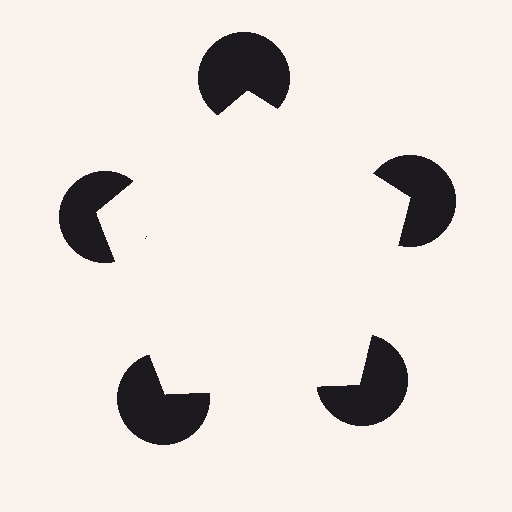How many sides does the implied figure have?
5 sides.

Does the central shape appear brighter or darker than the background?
It typically appears slightly brighter than the background, even though no actual brightness change is drawn.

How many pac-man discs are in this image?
There are 5 — one at each vertex of the illusory pentagon.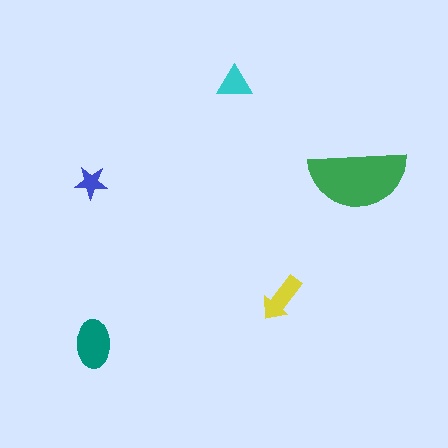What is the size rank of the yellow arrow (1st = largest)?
3rd.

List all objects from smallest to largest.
The blue star, the cyan triangle, the yellow arrow, the teal ellipse, the green semicircle.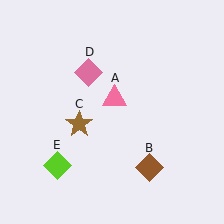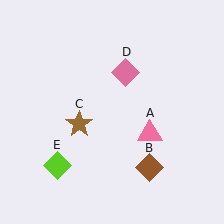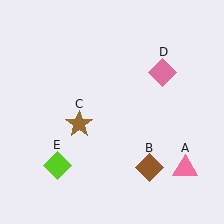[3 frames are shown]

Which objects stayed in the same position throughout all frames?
Brown diamond (object B) and brown star (object C) and lime diamond (object E) remained stationary.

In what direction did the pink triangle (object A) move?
The pink triangle (object A) moved down and to the right.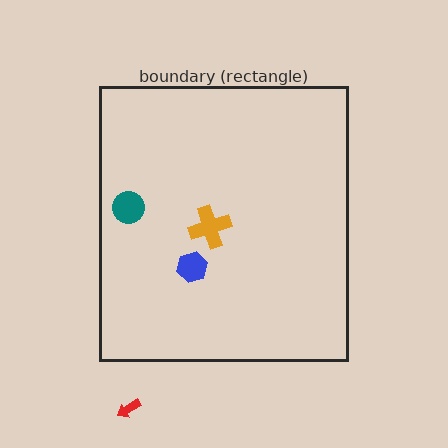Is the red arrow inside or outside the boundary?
Outside.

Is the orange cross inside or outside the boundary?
Inside.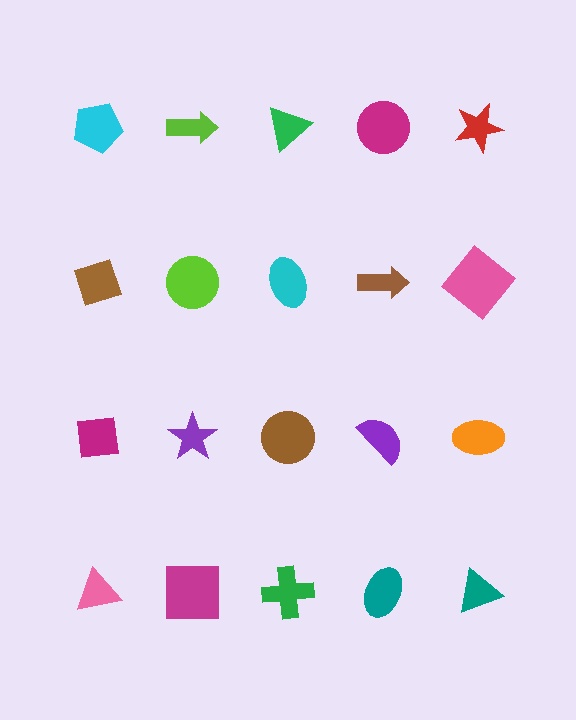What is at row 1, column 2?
A lime arrow.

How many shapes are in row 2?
5 shapes.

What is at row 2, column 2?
A lime circle.